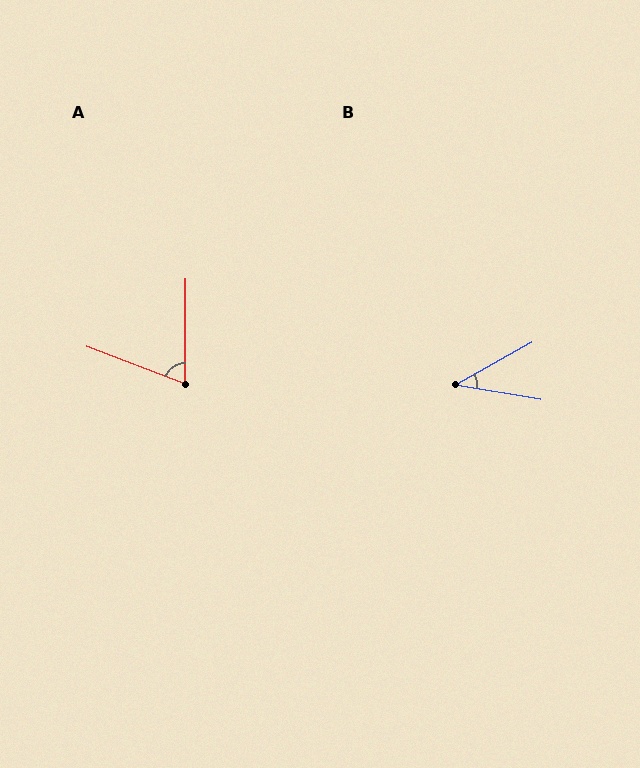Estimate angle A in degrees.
Approximately 69 degrees.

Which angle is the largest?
A, at approximately 69 degrees.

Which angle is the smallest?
B, at approximately 39 degrees.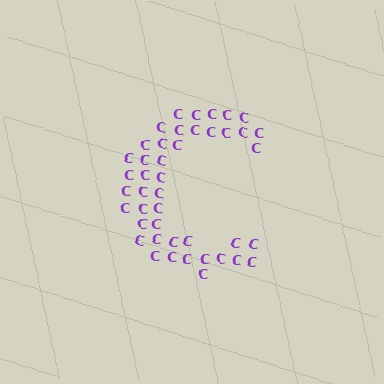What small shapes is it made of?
It is made of small letter C's.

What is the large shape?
The large shape is the letter C.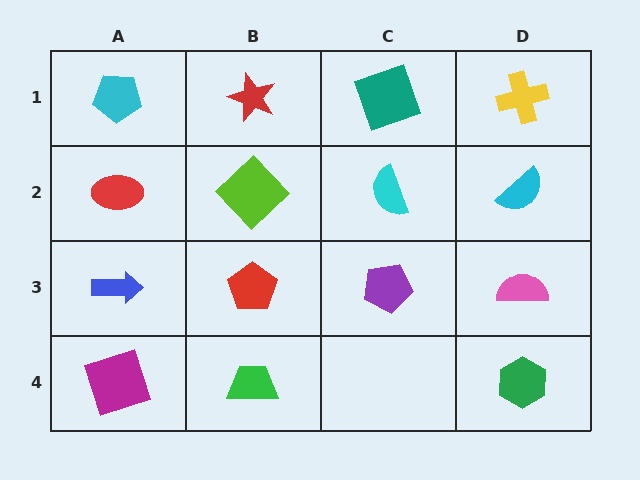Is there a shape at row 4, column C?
No, that cell is empty.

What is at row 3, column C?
A purple pentagon.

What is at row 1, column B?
A red star.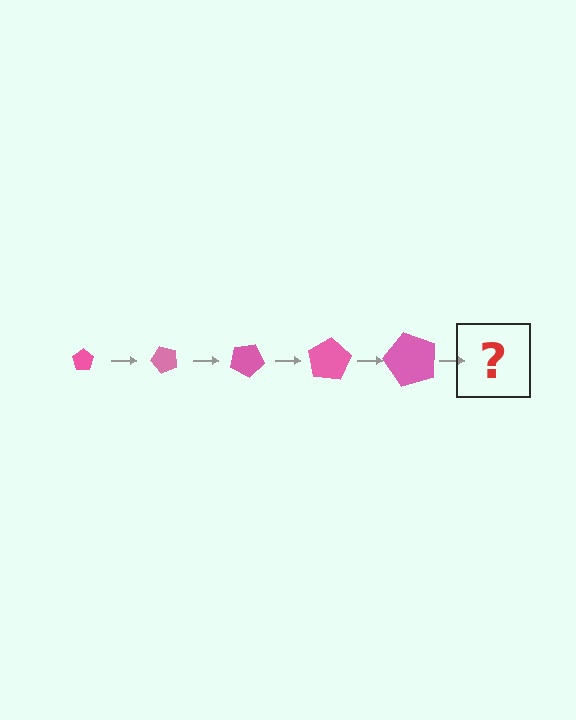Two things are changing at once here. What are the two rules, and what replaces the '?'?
The two rules are that the pentagon grows larger each step and it rotates 50 degrees each step. The '?' should be a pentagon, larger than the previous one and rotated 250 degrees from the start.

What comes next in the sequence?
The next element should be a pentagon, larger than the previous one and rotated 250 degrees from the start.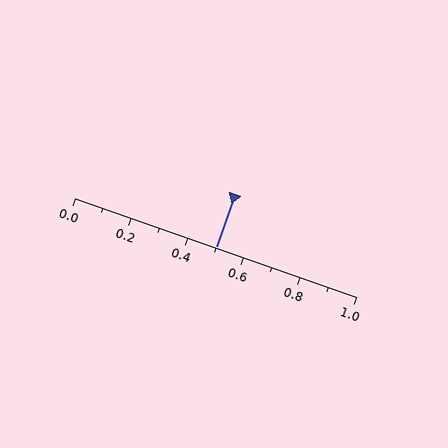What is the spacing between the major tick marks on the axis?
The major ticks are spaced 0.2 apart.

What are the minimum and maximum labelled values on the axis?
The axis runs from 0.0 to 1.0.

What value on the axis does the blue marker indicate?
The marker indicates approximately 0.5.